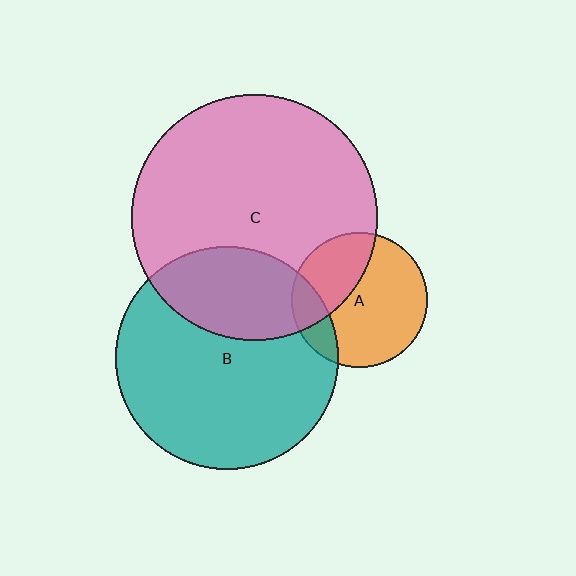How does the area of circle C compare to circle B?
Approximately 1.2 times.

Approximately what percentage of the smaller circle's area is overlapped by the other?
Approximately 35%.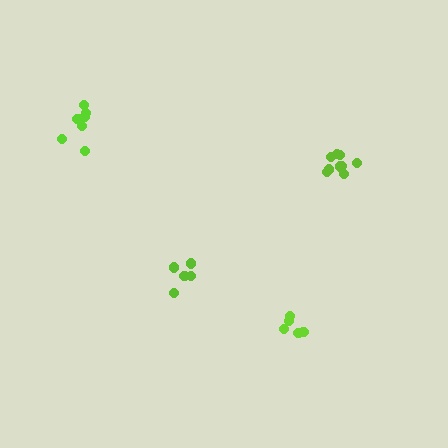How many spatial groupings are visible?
There are 4 spatial groupings.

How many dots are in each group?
Group 1: 5 dots, Group 2: 5 dots, Group 3: 10 dots, Group 4: 8 dots (28 total).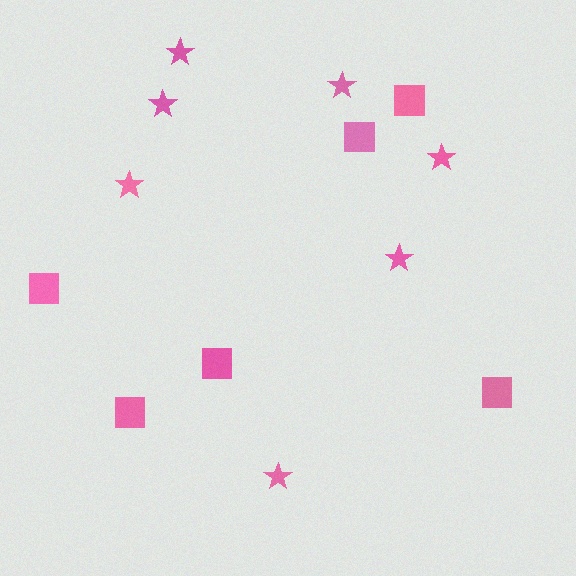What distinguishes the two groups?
There are 2 groups: one group of squares (6) and one group of stars (7).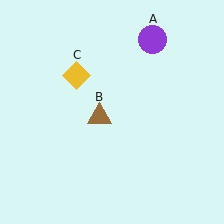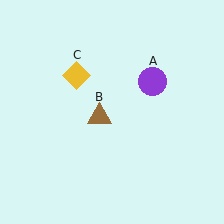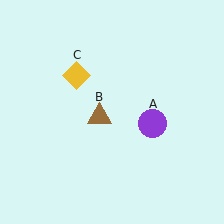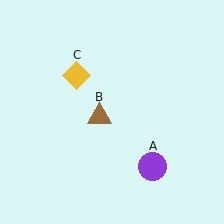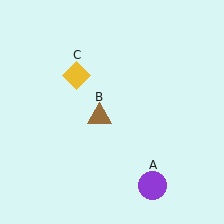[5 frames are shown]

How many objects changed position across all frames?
1 object changed position: purple circle (object A).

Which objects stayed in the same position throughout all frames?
Brown triangle (object B) and yellow diamond (object C) remained stationary.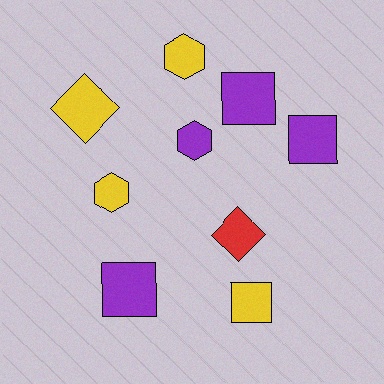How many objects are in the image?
There are 9 objects.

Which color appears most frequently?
Yellow, with 4 objects.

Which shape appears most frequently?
Square, with 4 objects.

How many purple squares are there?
There are 3 purple squares.